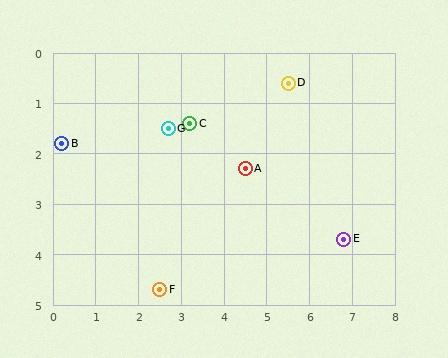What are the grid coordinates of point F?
Point F is at approximately (2.5, 4.7).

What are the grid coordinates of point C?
Point C is at approximately (3.2, 1.4).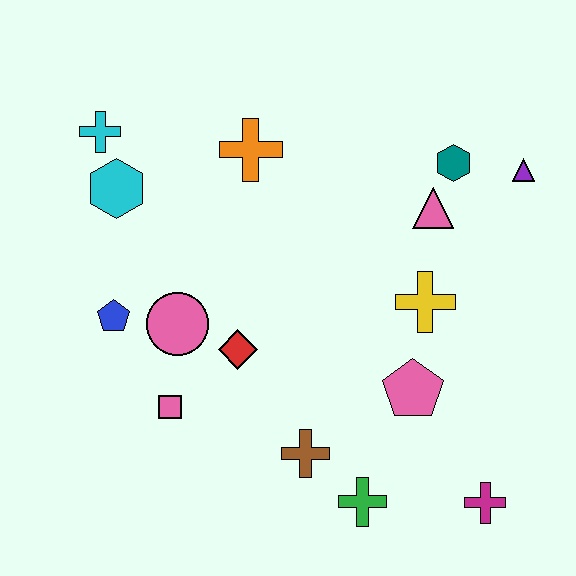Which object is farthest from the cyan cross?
The magenta cross is farthest from the cyan cross.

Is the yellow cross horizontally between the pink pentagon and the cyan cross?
No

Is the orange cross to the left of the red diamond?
No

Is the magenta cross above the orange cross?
No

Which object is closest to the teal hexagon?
The pink triangle is closest to the teal hexagon.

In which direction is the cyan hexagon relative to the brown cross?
The cyan hexagon is above the brown cross.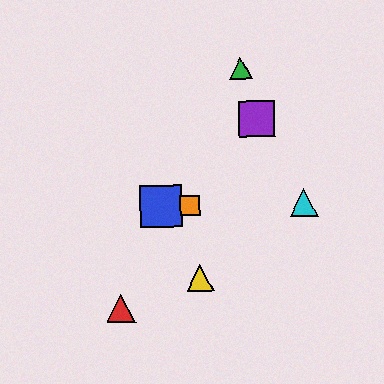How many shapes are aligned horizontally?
3 shapes (the blue square, the orange square, the cyan triangle) are aligned horizontally.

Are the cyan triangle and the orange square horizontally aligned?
Yes, both are at y≈203.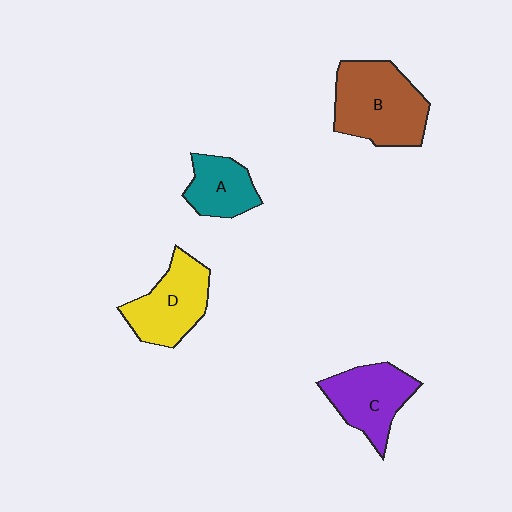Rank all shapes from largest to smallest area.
From largest to smallest: B (brown), D (yellow), C (purple), A (teal).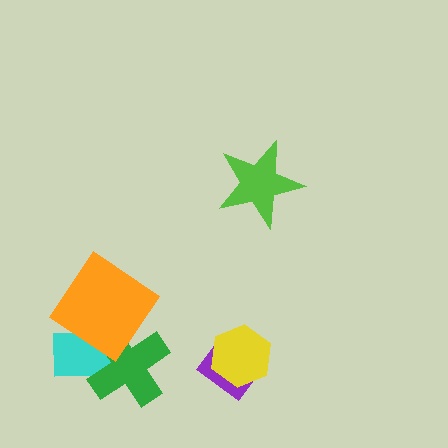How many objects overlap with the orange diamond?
2 objects overlap with the orange diamond.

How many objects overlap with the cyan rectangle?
2 objects overlap with the cyan rectangle.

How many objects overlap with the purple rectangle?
1 object overlaps with the purple rectangle.